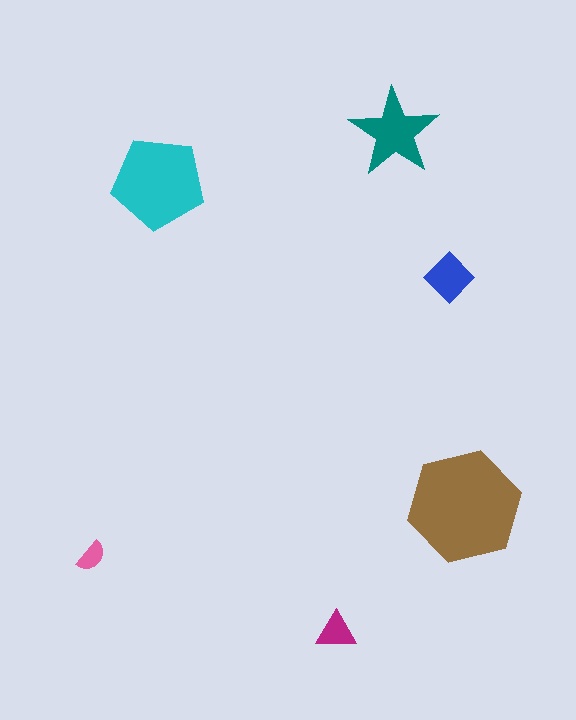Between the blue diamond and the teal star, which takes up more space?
The teal star.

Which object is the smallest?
The pink semicircle.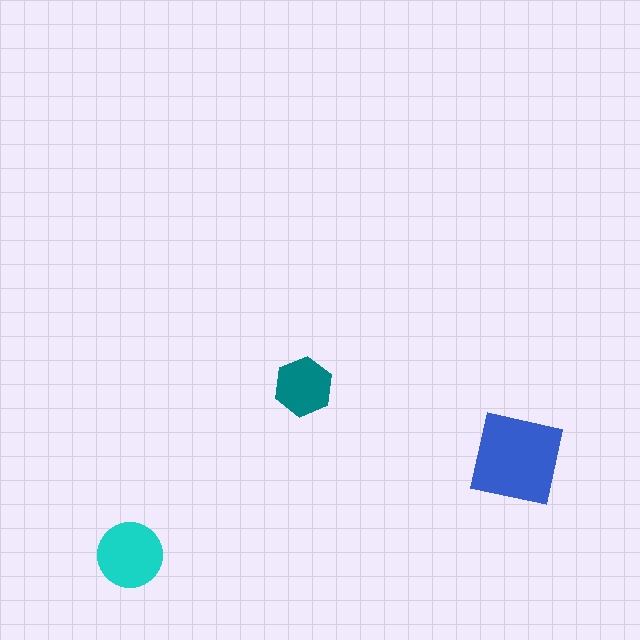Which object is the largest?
The blue square.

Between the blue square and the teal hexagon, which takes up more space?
The blue square.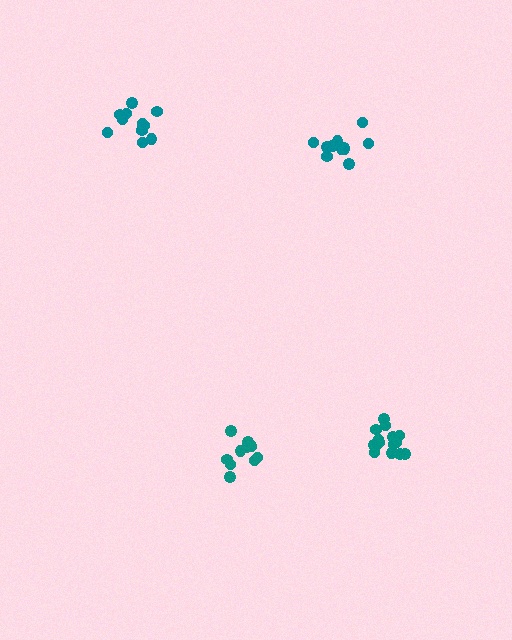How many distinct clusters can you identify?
There are 4 distinct clusters.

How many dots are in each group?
Group 1: 12 dots, Group 2: 11 dots, Group 3: 15 dots, Group 4: 13 dots (51 total).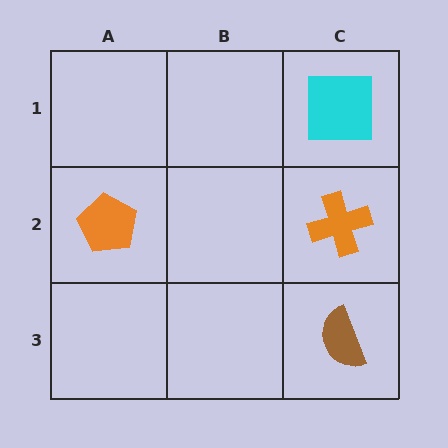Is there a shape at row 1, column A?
No, that cell is empty.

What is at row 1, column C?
A cyan square.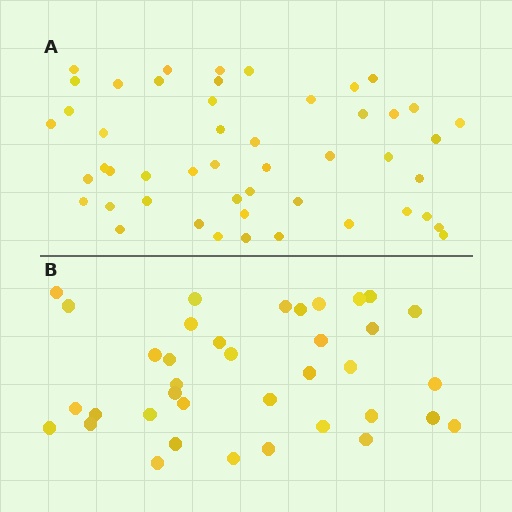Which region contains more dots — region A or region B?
Region A (the top region) has more dots.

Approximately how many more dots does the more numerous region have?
Region A has roughly 12 or so more dots than region B.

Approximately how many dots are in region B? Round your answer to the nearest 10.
About 40 dots. (The exact count is 37, which rounds to 40.)